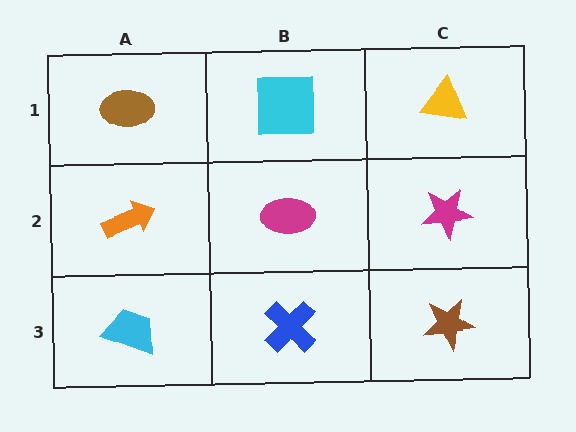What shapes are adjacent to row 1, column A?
An orange arrow (row 2, column A), a cyan square (row 1, column B).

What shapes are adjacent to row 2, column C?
A yellow triangle (row 1, column C), a brown star (row 3, column C), a magenta ellipse (row 2, column B).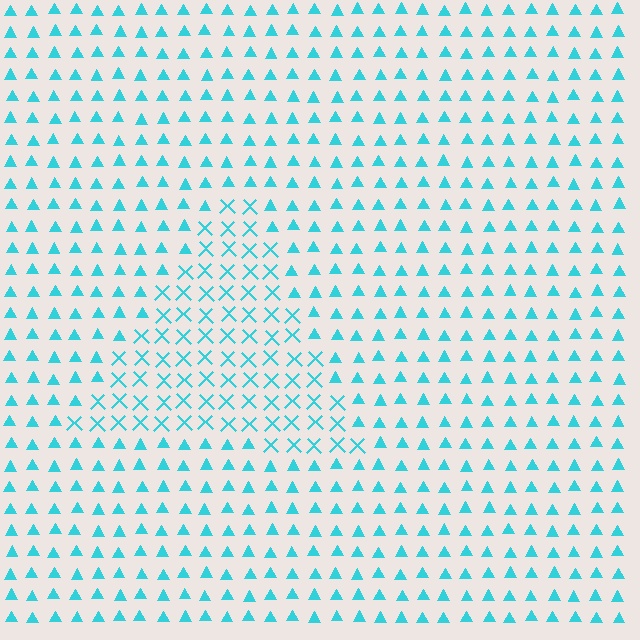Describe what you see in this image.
The image is filled with small cyan elements arranged in a uniform grid. A triangle-shaped region contains X marks, while the surrounding area contains triangles. The boundary is defined purely by the change in element shape.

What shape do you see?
I see a triangle.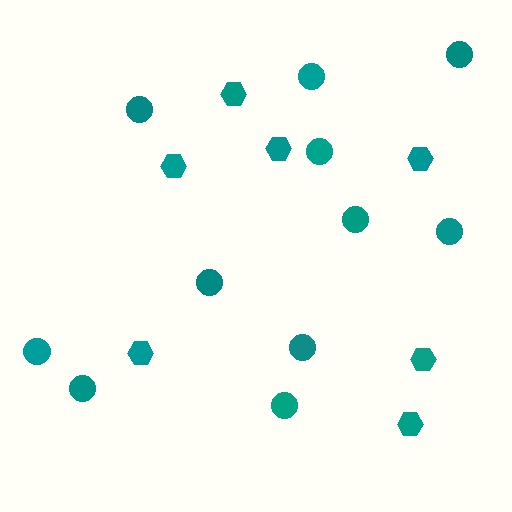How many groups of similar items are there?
There are 2 groups: one group of circles (11) and one group of hexagons (7).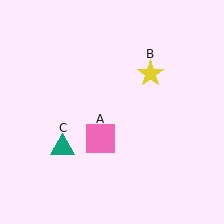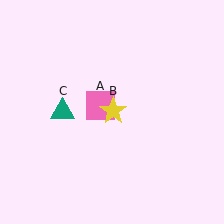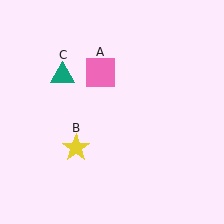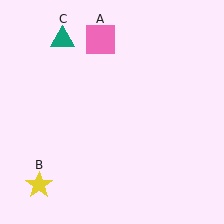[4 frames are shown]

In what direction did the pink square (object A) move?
The pink square (object A) moved up.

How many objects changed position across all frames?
3 objects changed position: pink square (object A), yellow star (object B), teal triangle (object C).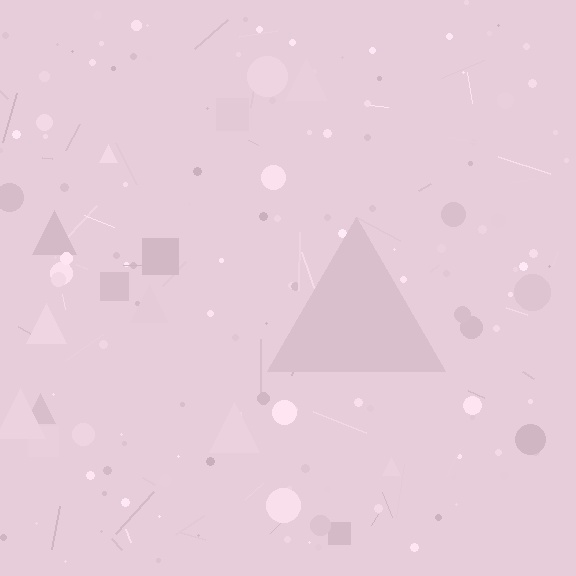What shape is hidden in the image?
A triangle is hidden in the image.